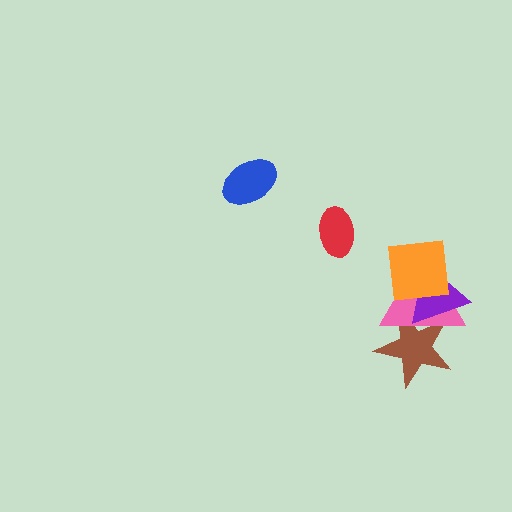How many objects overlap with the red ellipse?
0 objects overlap with the red ellipse.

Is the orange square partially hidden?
No, no other shape covers it.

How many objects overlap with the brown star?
2 objects overlap with the brown star.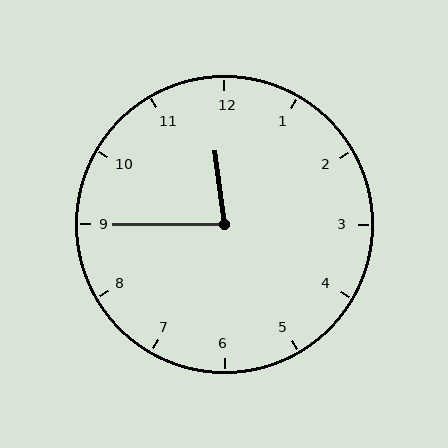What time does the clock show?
11:45.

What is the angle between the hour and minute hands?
Approximately 82 degrees.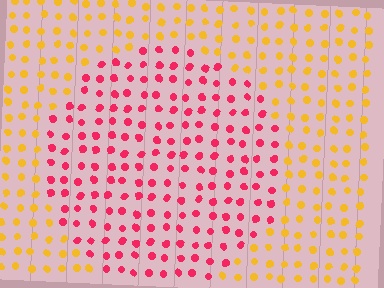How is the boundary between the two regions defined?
The boundary is defined purely by a slight shift in hue (about 61 degrees). Spacing, size, and orientation are identical on both sides.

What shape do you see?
I see a circle.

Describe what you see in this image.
The image is filled with small yellow elements in a uniform arrangement. A circle-shaped region is visible where the elements are tinted to a slightly different hue, forming a subtle color boundary.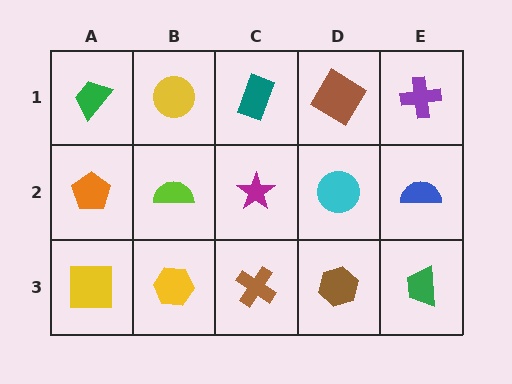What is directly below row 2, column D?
A brown hexagon.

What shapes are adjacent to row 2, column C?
A teal rectangle (row 1, column C), a brown cross (row 3, column C), a lime semicircle (row 2, column B), a cyan circle (row 2, column D).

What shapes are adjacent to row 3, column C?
A magenta star (row 2, column C), a yellow hexagon (row 3, column B), a brown hexagon (row 3, column D).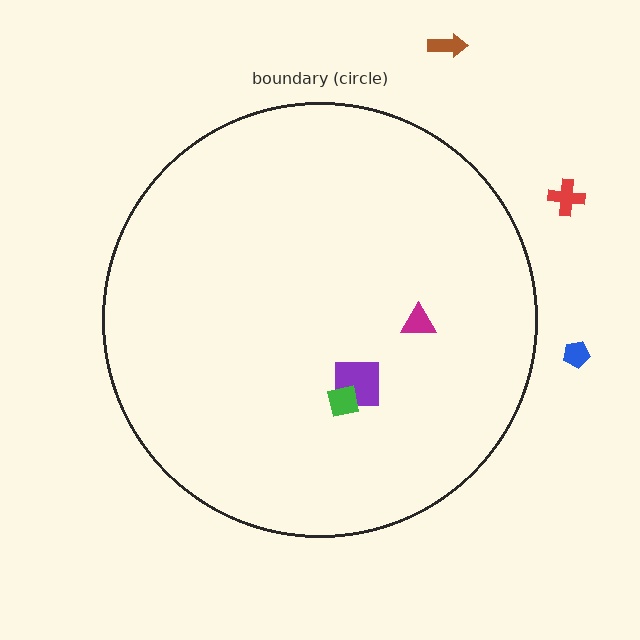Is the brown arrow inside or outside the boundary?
Outside.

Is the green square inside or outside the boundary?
Inside.